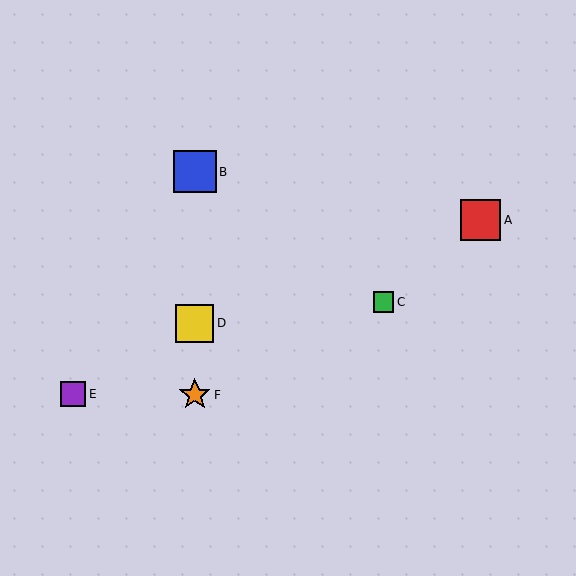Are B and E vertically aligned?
No, B is at x≈195 and E is at x≈73.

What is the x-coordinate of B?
Object B is at x≈195.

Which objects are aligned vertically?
Objects B, D, F are aligned vertically.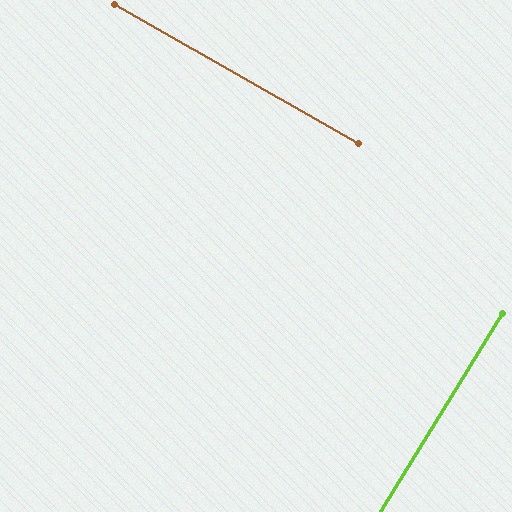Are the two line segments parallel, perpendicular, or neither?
Perpendicular — they meet at approximately 88°.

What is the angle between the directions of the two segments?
Approximately 88 degrees.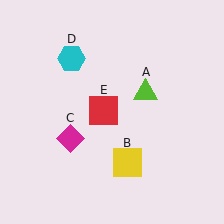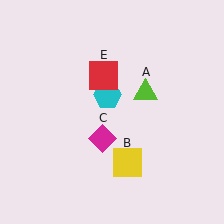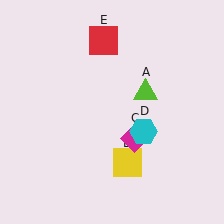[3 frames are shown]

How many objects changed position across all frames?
3 objects changed position: magenta diamond (object C), cyan hexagon (object D), red square (object E).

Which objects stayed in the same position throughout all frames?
Lime triangle (object A) and yellow square (object B) remained stationary.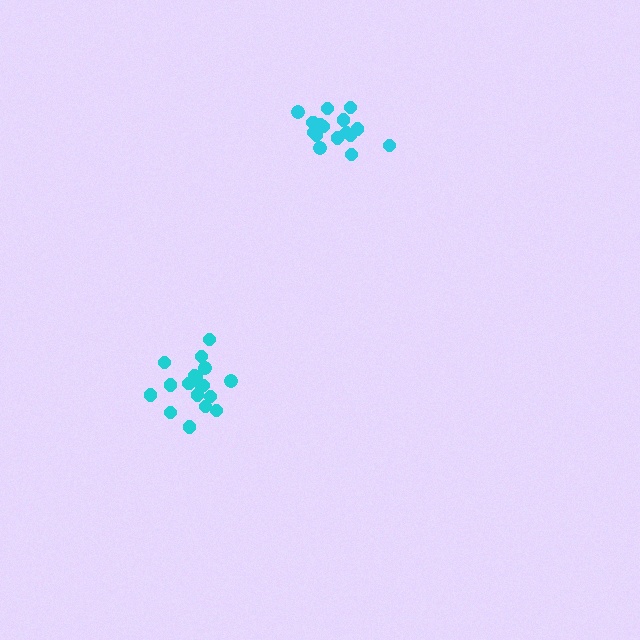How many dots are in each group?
Group 1: 19 dots, Group 2: 16 dots (35 total).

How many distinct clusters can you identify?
There are 2 distinct clusters.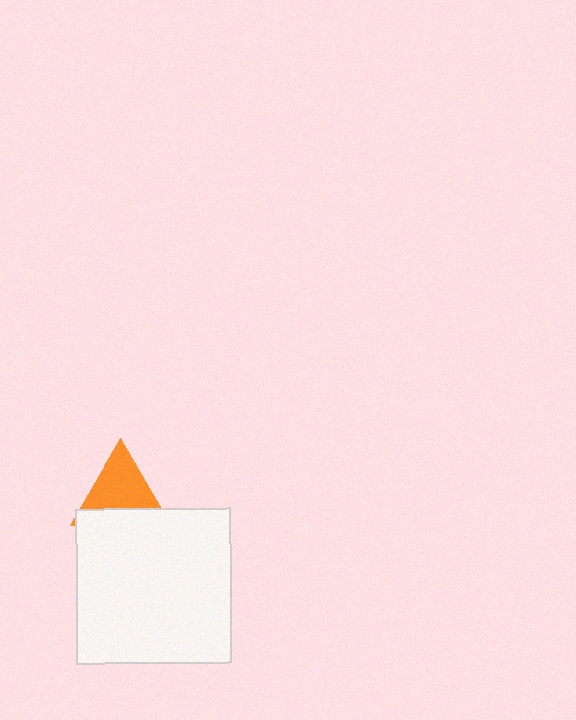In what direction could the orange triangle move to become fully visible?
The orange triangle could move up. That would shift it out from behind the white square entirely.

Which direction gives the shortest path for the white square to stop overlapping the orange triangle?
Moving down gives the shortest separation.